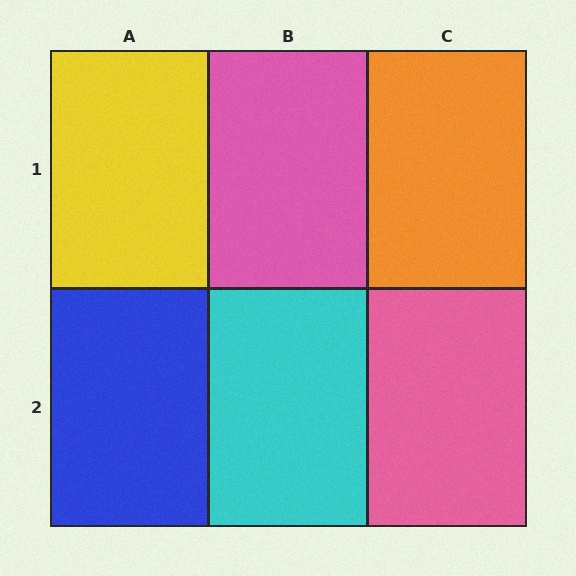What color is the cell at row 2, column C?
Pink.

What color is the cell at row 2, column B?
Cyan.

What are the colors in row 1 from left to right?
Yellow, pink, orange.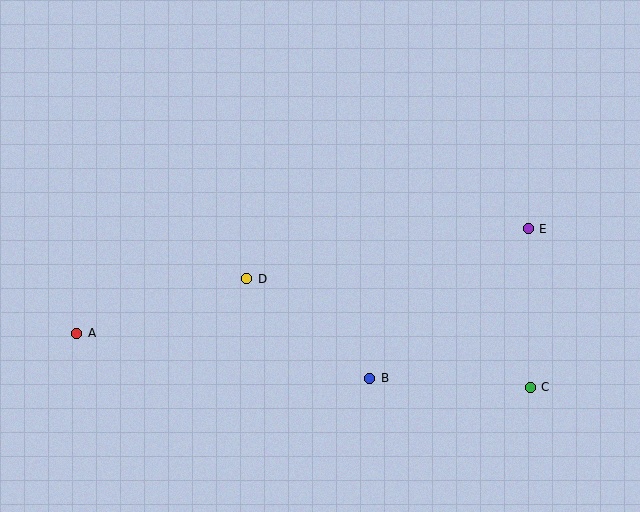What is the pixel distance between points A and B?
The distance between A and B is 297 pixels.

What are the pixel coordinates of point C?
Point C is at (530, 387).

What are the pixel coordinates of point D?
Point D is at (247, 279).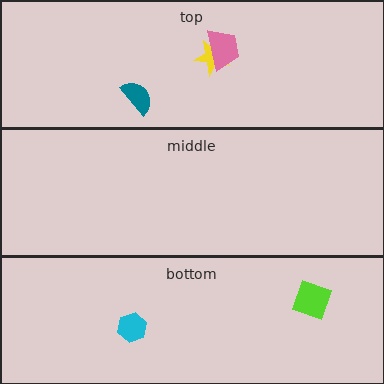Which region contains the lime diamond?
The bottom region.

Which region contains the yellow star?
The top region.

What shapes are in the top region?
The yellow star, the teal semicircle, the pink trapezoid.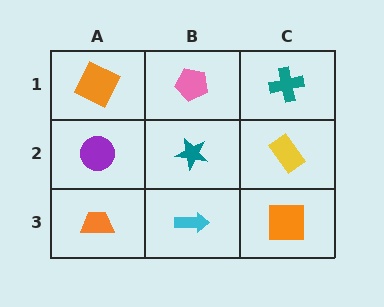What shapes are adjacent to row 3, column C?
A yellow rectangle (row 2, column C), a cyan arrow (row 3, column B).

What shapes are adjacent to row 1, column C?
A yellow rectangle (row 2, column C), a pink pentagon (row 1, column B).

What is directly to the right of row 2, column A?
A teal star.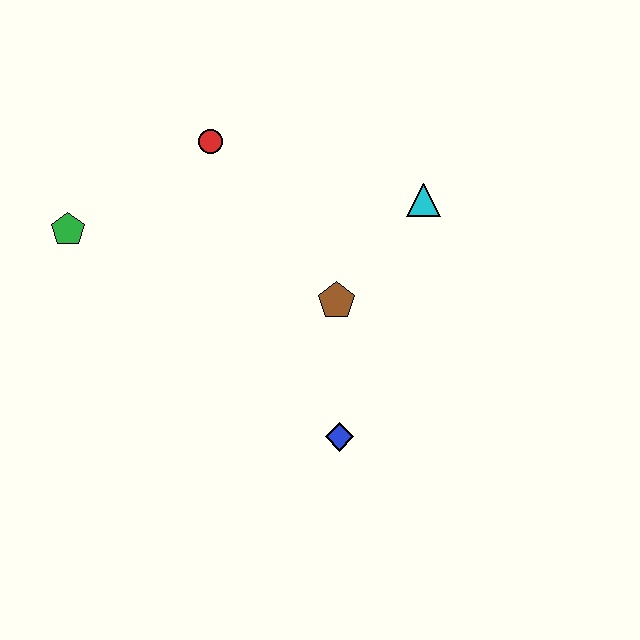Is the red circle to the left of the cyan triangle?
Yes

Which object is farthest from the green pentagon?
The cyan triangle is farthest from the green pentagon.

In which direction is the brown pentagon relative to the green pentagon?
The brown pentagon is to the right of the green pentagon.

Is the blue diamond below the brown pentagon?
Yes